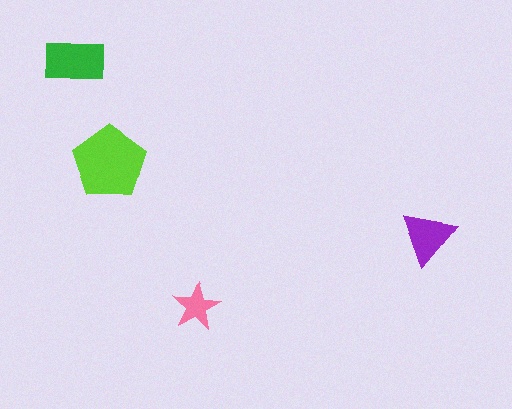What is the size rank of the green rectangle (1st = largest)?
2nd.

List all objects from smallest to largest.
The pink star, the purple triangle, the green rectangle, the lime pentagon.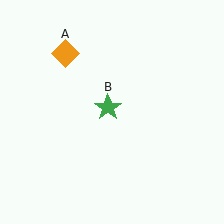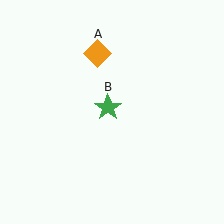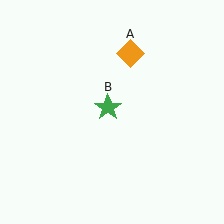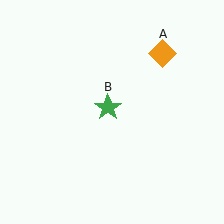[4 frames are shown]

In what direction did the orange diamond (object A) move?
The orange diamond (object A) moved right.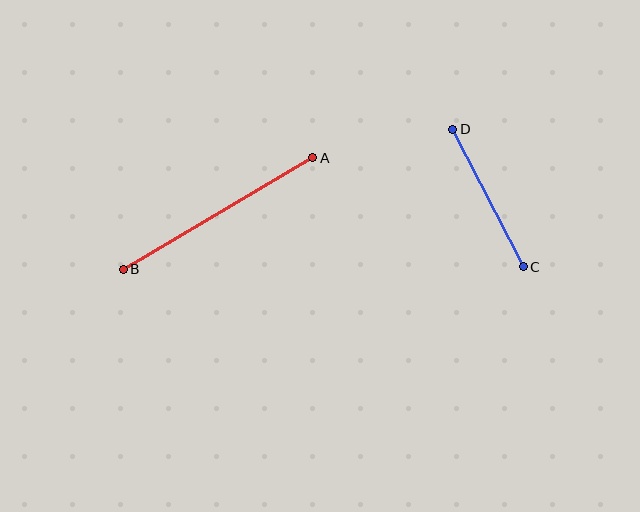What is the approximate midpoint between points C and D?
The midpoint is at approximately (488, 198) pixels.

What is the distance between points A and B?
The distance is approximately 220 pixels.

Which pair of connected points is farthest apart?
Points A and B are farthest apart.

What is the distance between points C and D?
The distance is approximately 155 pixels.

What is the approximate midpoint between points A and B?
The midpoint is at approximately (218, 214) pixels.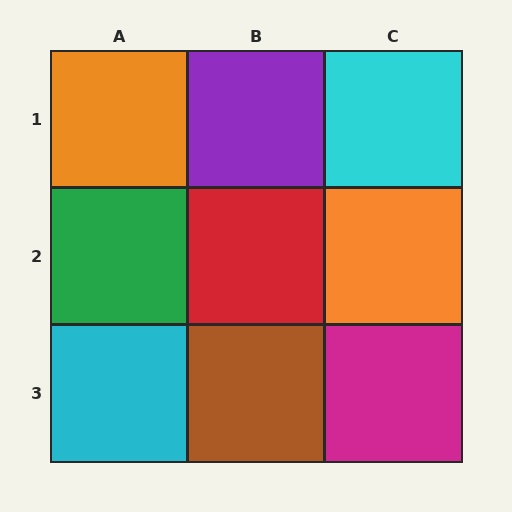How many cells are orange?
2 cells are orange.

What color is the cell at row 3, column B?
Brown.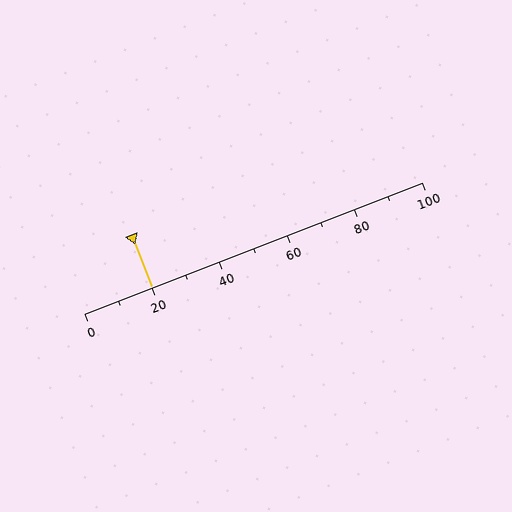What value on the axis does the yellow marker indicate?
The marker indicates approximately 20.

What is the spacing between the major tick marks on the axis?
The major ticks are spaced 20 apart.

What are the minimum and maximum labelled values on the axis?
The axis runs from 0 to 100.